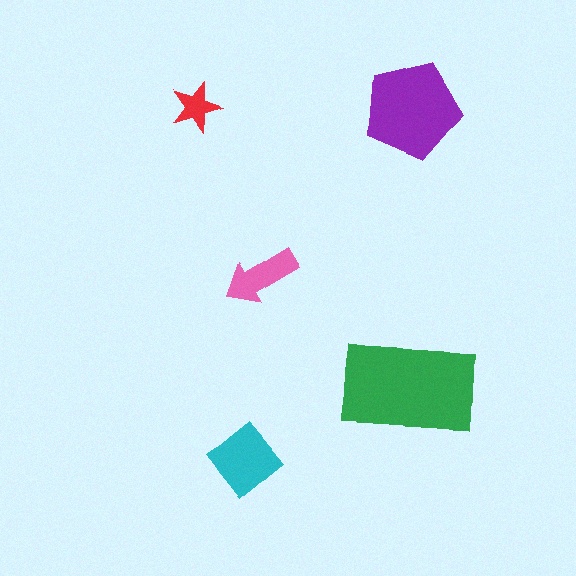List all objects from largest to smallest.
The green rectangle, the purple pentagon, the cyan diamond, the pink arrow, the red star.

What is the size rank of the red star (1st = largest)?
5th.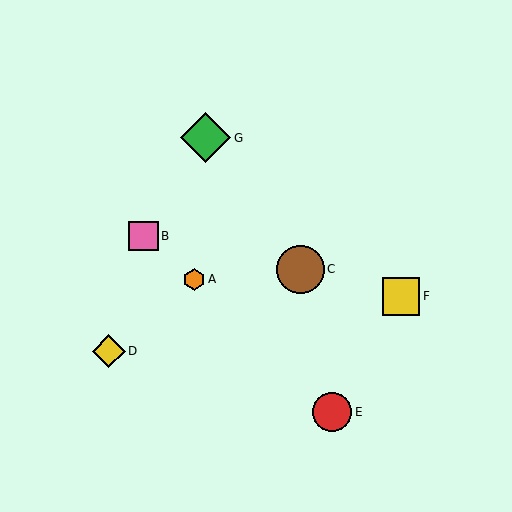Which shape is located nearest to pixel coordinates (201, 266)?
The orange hexagon (labeled A) at (194, 279) is nearest to that location.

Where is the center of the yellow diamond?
The center of the yellow diamond is at (109, 351).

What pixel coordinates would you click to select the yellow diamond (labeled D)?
Click at (109, 351) to select the yellow diamond D.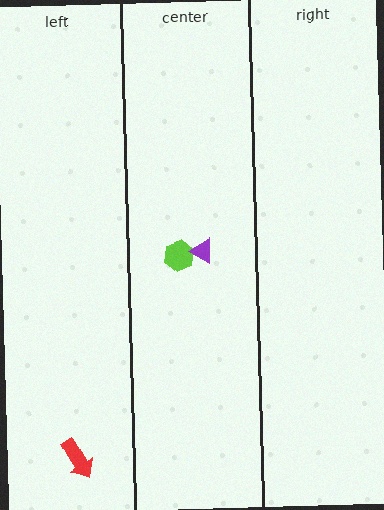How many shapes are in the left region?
1.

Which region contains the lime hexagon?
The center region.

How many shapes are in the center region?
2.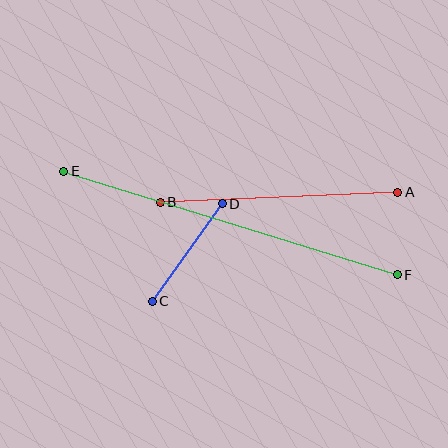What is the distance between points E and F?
The distance is approximately 350 pixels.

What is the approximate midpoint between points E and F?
The midpoint is at approximately (231, 223) pixels.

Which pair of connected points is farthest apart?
Points E and F are farthest apart.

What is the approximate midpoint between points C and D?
The midpoint is at approximately (187, 253) pixels.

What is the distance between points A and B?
The distance is approximately 238 pixels.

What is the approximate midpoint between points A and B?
The midpoint is at approximately (279, 197) pixels.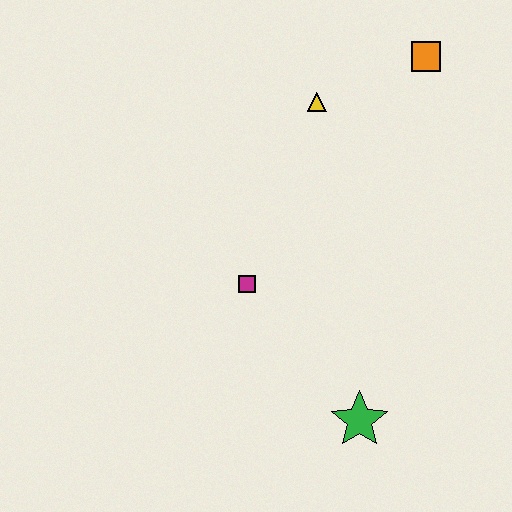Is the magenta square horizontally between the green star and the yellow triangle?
No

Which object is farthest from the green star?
The orange square is farthest from the green star.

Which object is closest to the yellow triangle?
The orange square is closest to the yellow triangle.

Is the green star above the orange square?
No